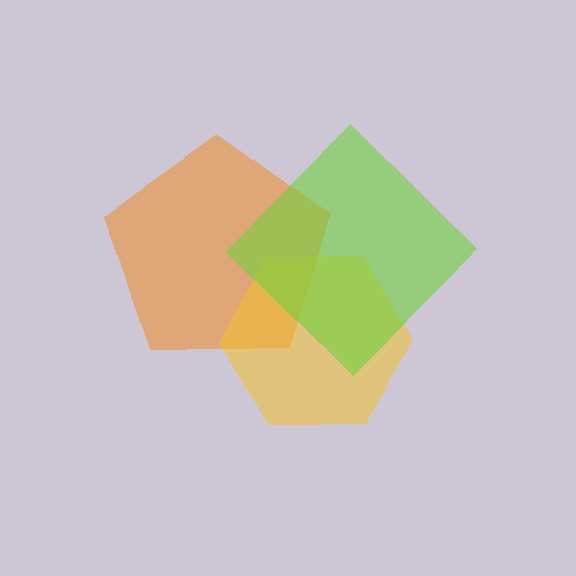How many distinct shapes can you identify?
There are 3 distinct shapes: an orange pentagon, a yellow hexagon, a lime diamond.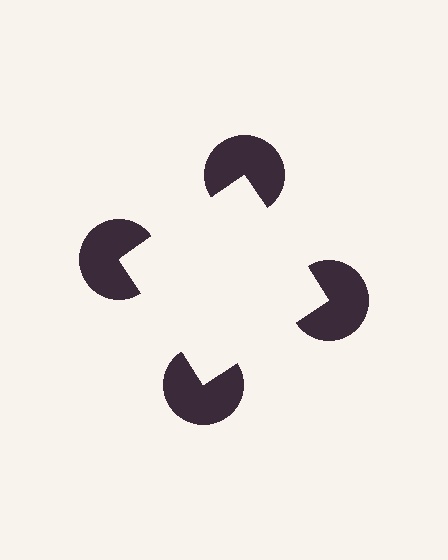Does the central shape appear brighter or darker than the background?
It typically appears slightly brighter than the background, even though no actual brightness change is drawn.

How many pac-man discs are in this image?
There are 4 — one at each vertex of the illusory square.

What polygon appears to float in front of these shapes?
An illusory square — its edges are inferred from the aligned wedge cuts in the pac-man discs, not physically drawn.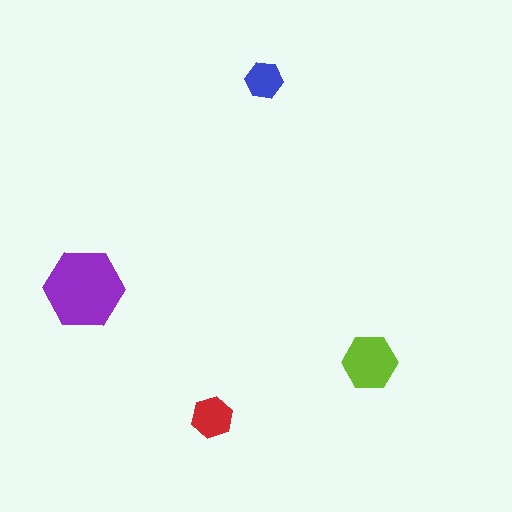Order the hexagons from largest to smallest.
the purple one, the lime one, the red one, the blue one.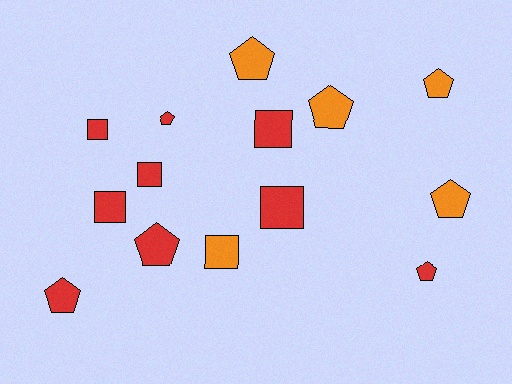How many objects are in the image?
There are 14 objects.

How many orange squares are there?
There is 1 orange square.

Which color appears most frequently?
Red, with 9 objects.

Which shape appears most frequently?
Pentagon, with 8 objects.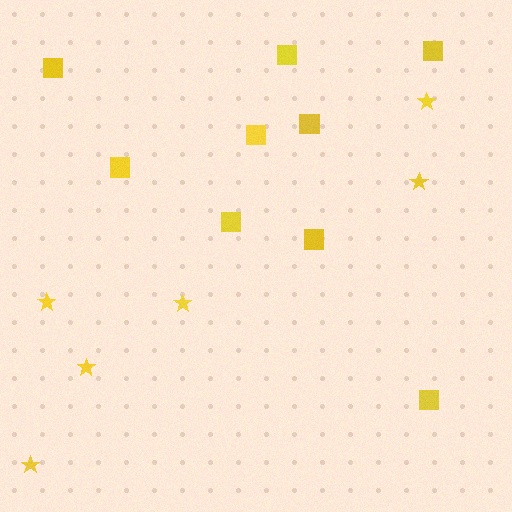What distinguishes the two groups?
There are 2 groups: one group of stars (6) and one group of squares (9).